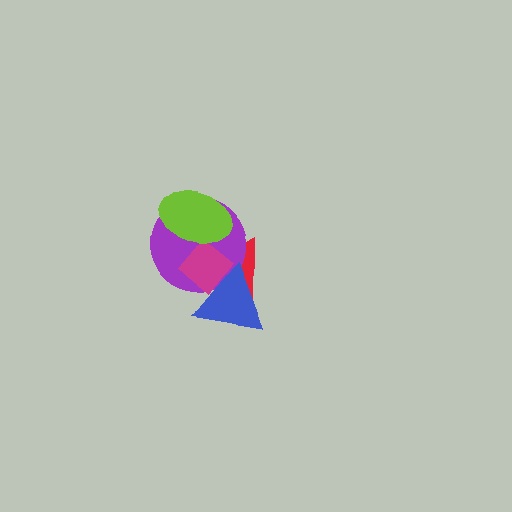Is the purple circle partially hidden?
Yes, it is partially covered by another shape.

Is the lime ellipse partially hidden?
No, no other shape covers it.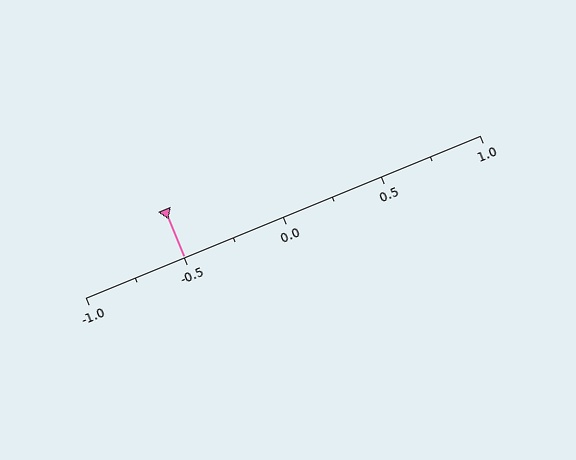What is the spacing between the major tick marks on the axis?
The major ticks are spaced 0.5 apart.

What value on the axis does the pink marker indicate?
The marker indicates approximately -0.5.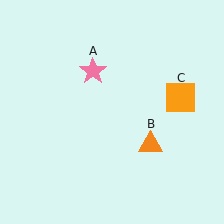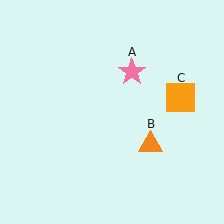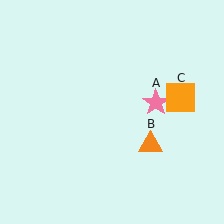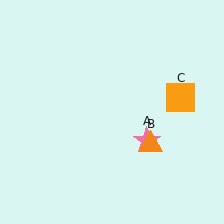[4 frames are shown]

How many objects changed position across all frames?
1 object changed position: pink star (object A).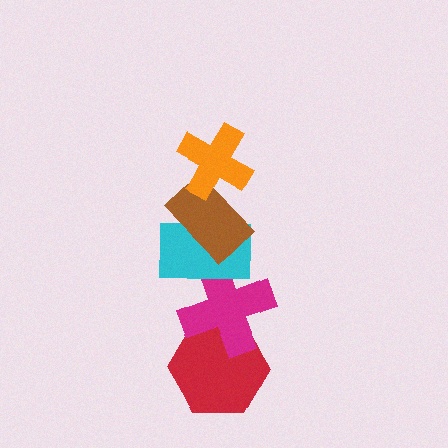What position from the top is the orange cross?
The orange cross is 1st from the top.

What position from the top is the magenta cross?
The magenta cross is 4th from the top.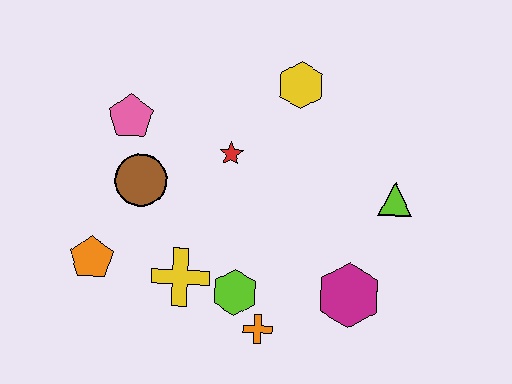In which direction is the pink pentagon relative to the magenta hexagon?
The pink pentagon is to the left of the magenta hexagon.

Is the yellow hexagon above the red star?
Yes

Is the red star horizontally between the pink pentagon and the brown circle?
No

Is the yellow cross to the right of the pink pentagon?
Yes